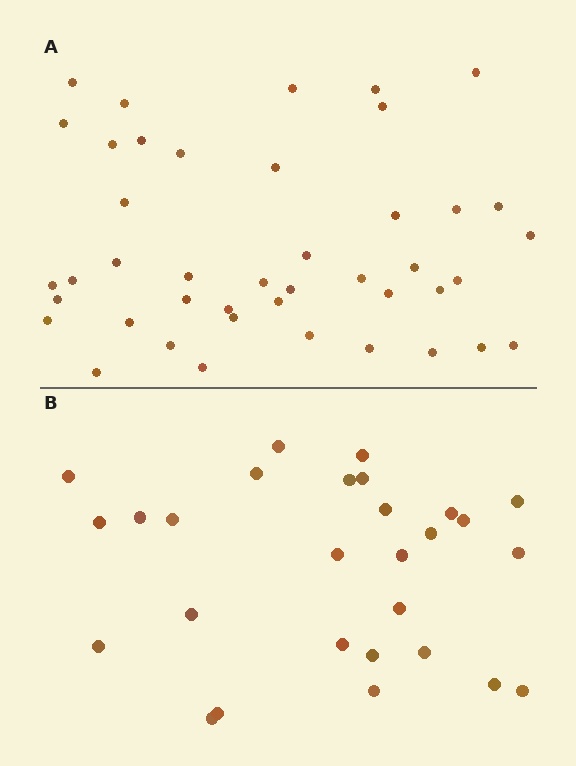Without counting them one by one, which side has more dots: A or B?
Region A (the top region) has more dots.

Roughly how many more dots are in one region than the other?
Region A has approximately 15 more dots than region B.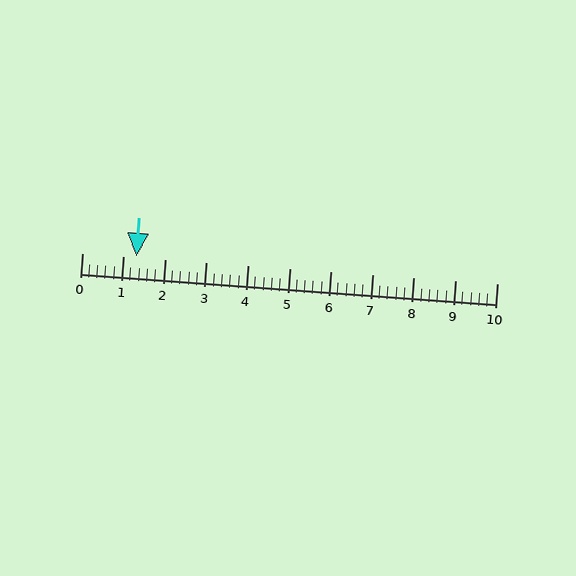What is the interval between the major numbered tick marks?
The major tick marks are spaced 1 units apart.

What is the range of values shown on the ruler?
The ruler shows values from 0 to 10.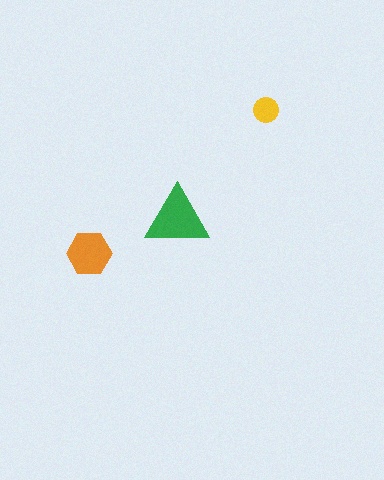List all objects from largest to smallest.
The green triangle, the orange hexagon, the yellow circle.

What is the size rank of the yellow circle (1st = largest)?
3rd.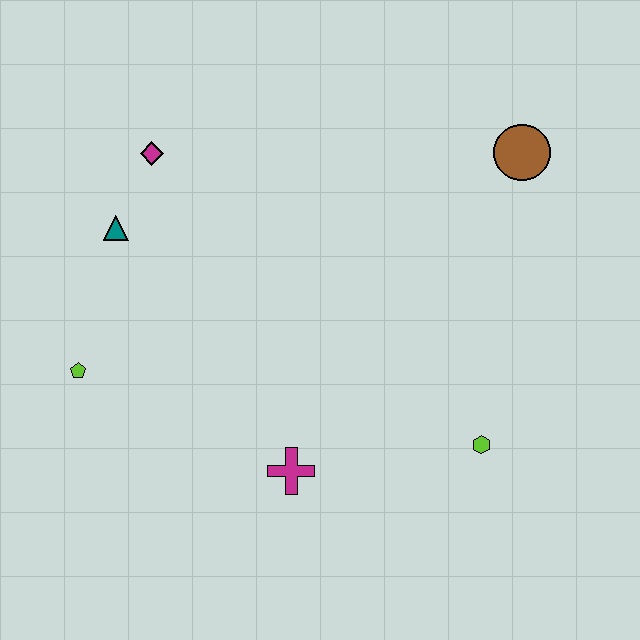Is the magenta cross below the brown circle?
Yes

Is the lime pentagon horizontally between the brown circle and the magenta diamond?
No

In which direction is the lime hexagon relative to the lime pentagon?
The lime hexagon is to the right of the lime pentagon.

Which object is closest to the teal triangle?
The magenta diamond is closest to the teal triangle.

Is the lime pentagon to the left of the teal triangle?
Yes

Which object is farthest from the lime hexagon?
The magenta diamond is farthest from the lime hexagon.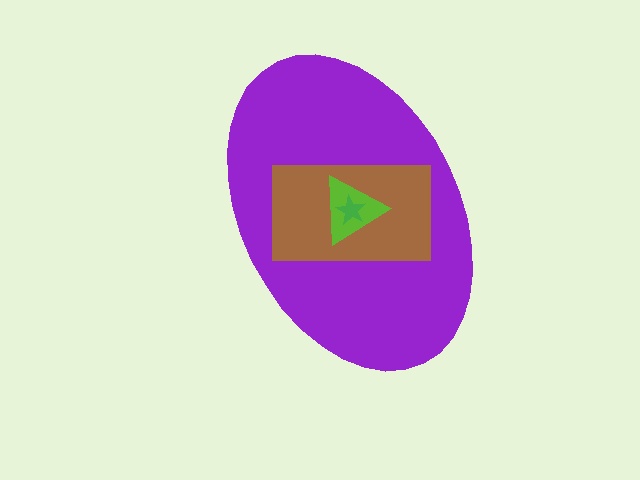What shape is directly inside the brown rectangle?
The lime triangle.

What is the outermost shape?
The purple ellipse.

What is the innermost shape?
The green star.